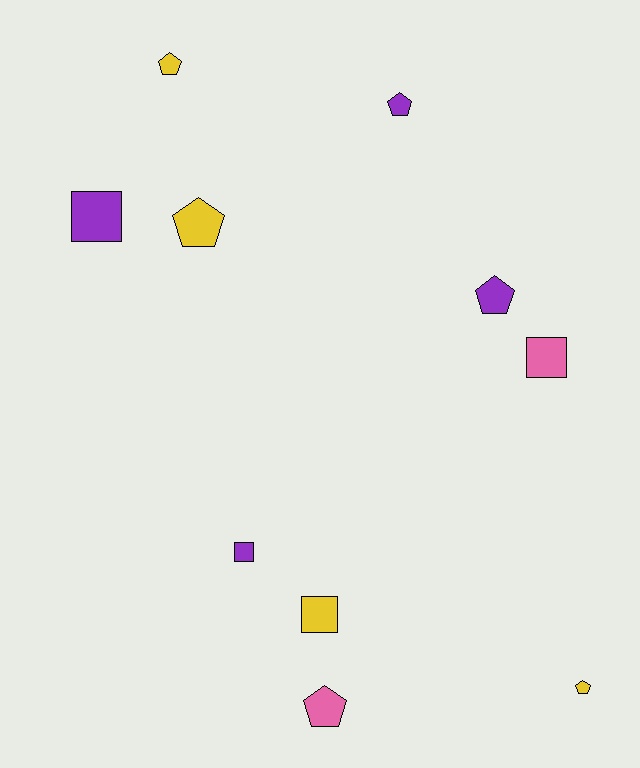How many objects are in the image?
There are 10 objects.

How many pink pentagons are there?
There is 1 pink pentagon.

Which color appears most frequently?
Yellow, with 4 objects.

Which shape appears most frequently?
Pentagon, with 6 objects.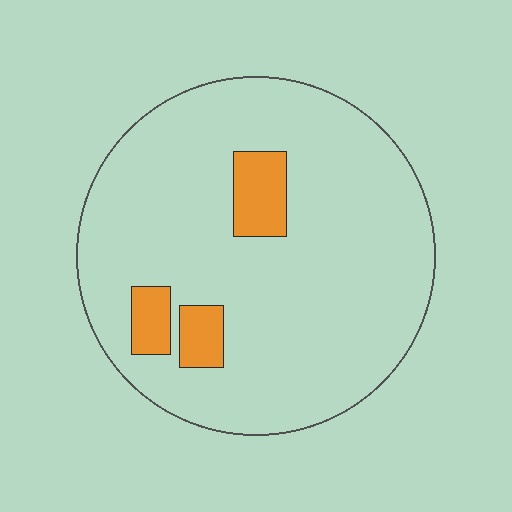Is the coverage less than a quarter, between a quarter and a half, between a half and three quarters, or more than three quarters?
Less than a quarter.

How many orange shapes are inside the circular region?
3.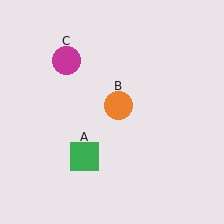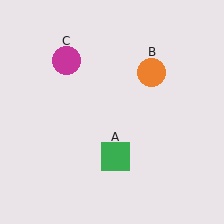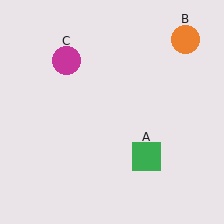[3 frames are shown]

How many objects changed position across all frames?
2 objects changed position: green square (object A), orange circle (object B).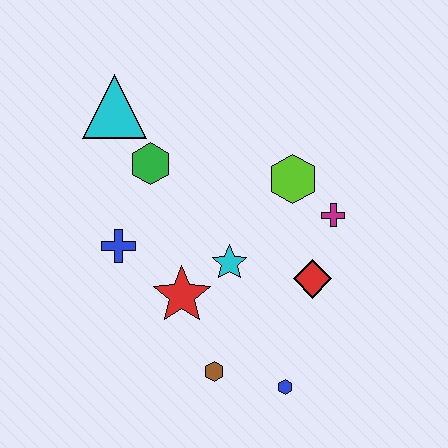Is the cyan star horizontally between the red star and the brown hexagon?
No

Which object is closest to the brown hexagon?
The blue hexagon is closest to the brown hexagon.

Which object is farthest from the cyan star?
The cyan triangle is farthest from the cyan star.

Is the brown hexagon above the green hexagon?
No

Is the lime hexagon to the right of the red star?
Yes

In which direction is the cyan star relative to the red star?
The cyan star is to the right of the red star.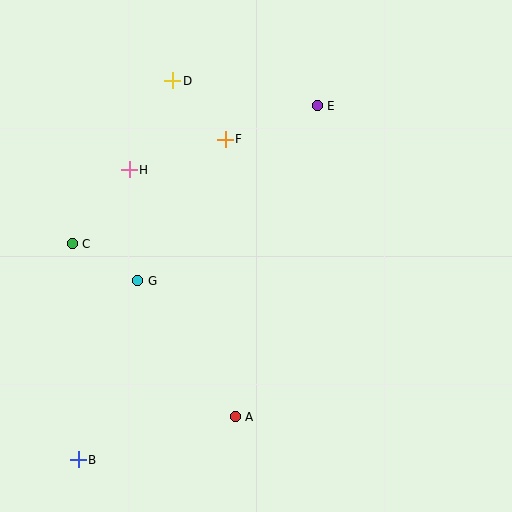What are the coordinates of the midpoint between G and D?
The midpoint between G and D is at (155, 181).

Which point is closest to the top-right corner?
Point E is closest to the top-right corner.